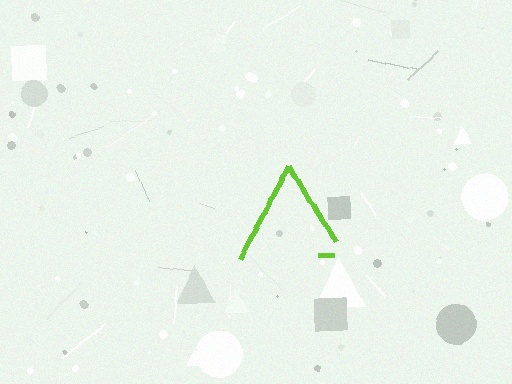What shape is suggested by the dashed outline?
The dashed outline suggests a triangle.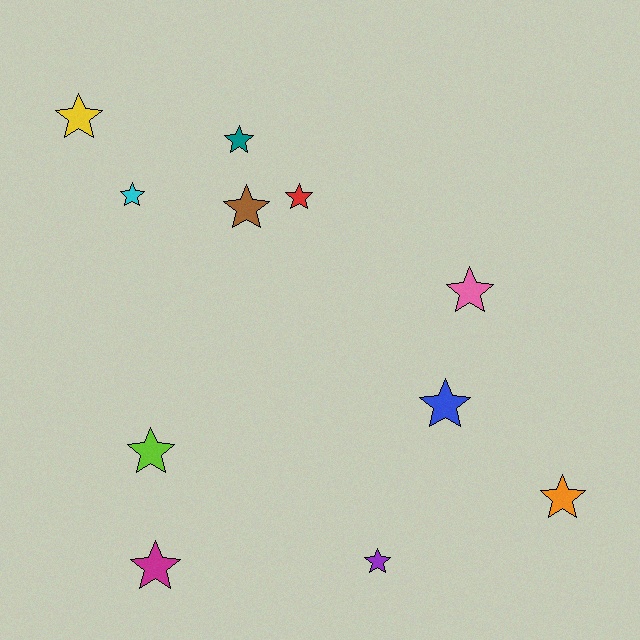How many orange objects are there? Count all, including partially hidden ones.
There is 1 orange object.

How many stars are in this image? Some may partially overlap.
There are 11 stars.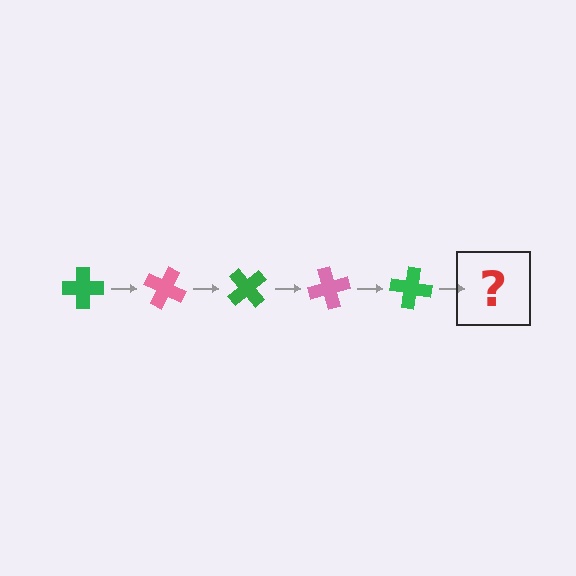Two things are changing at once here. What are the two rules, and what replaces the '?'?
The two rules are that it rotates 25 degrees each step and the color cycles through green and pink. The '?' should be a pink cross, rotated 125 degrees from the start.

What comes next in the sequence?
The next element should be a pink cross, rotated 125 degrees from the start.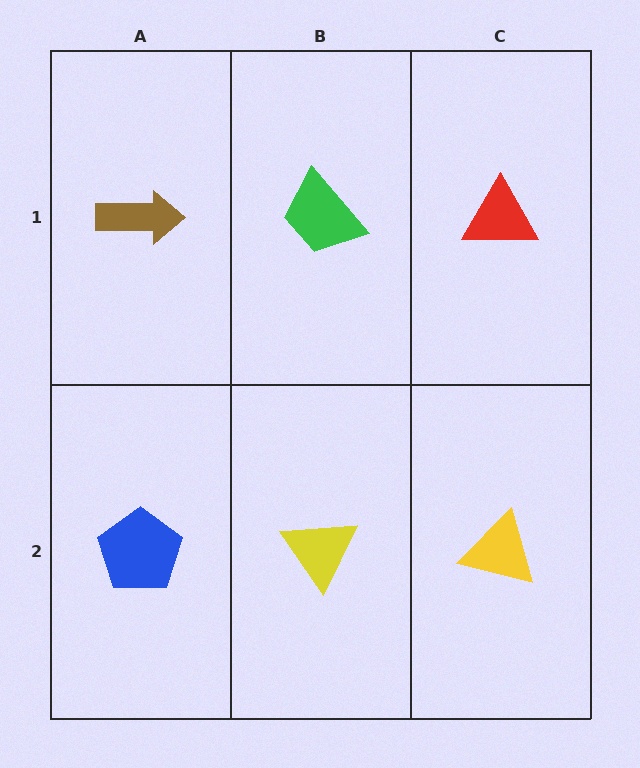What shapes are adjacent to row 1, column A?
A blue pentagon (row 2, column A), a green trapezoid (row 1, column B).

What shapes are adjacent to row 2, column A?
A brown arrow (row 1, column A), a yellow triangle (row 2, column B).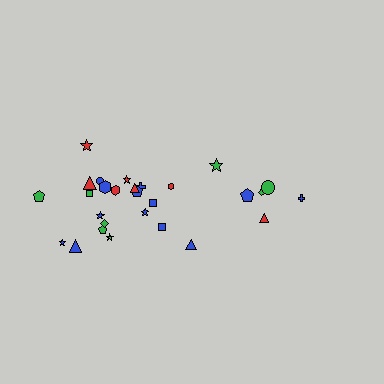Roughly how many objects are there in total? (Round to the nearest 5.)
Roughly 30 objects in total.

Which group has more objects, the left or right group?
The left group.